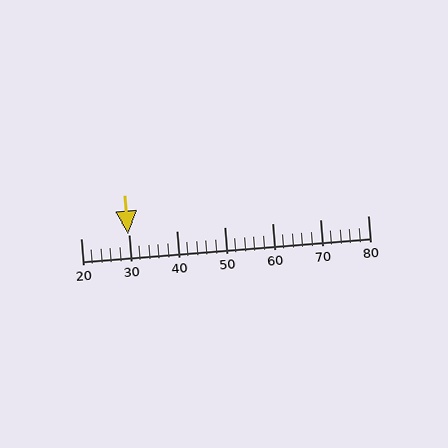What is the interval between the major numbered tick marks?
The major tick marks are spaced 10 units apart.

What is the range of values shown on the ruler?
The ruler shows values from 20 to 80.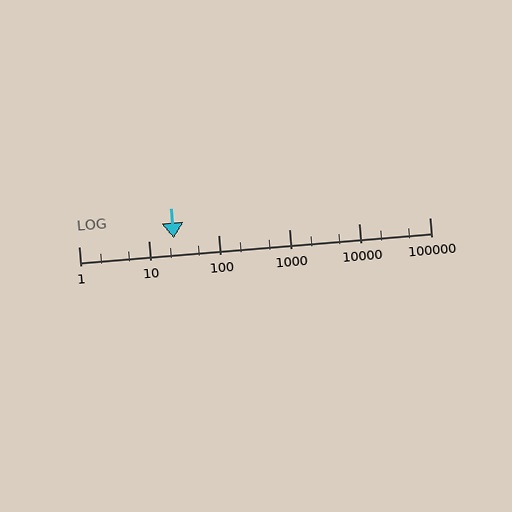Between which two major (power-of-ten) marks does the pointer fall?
The pointer is between 10 and 100.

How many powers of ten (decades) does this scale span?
The scale spans 5 decades, from 1 to 100000.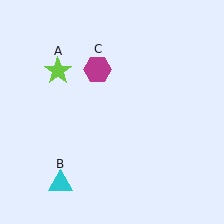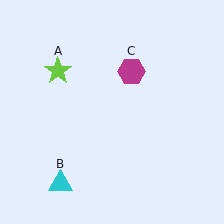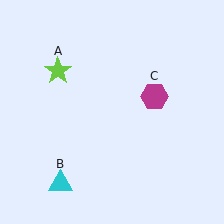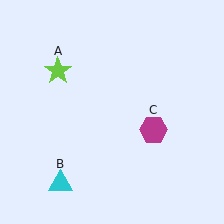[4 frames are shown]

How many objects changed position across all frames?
1 object changed position: magenta hexagon (object C).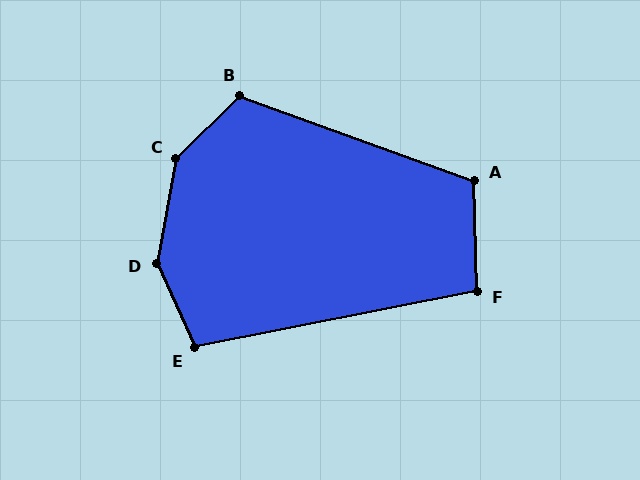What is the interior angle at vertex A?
Approximately 111 degrees (obtuse).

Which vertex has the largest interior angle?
C, at approximately 145 degrees.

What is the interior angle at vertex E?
Approximately 103 degrees (obtuse).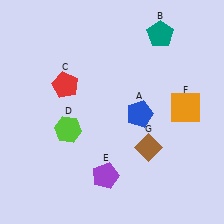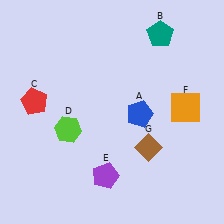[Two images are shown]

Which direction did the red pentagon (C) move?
The red pentagon (C) moved left.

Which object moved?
The red pentagon (C) moved left.